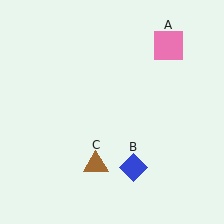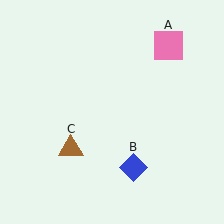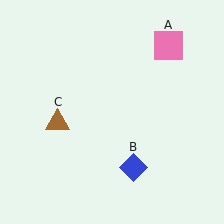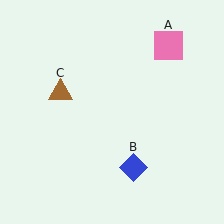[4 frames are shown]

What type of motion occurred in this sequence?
The brown triangle (object C) rotated clockwise around the center of the scene.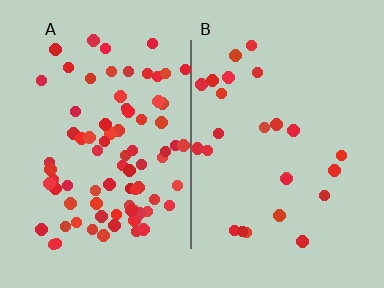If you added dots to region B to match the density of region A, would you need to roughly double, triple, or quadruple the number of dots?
Approximately triple.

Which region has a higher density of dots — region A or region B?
A (the left).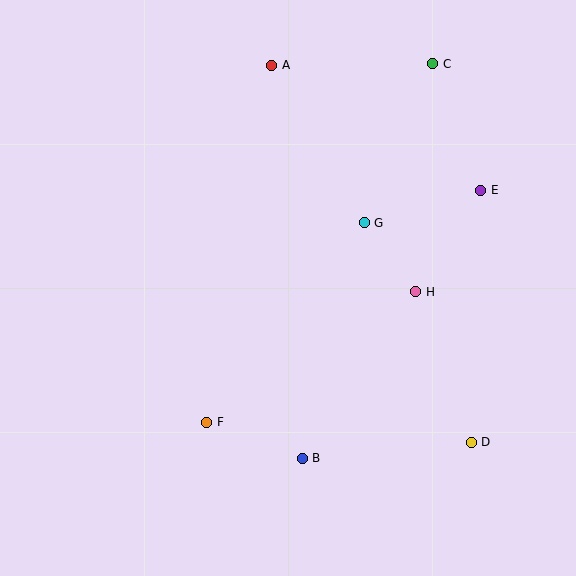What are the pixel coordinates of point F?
Point F is at (207, 422).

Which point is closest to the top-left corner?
Point A is closest to the top-left corner.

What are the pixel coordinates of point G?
Point G is at (364, 223).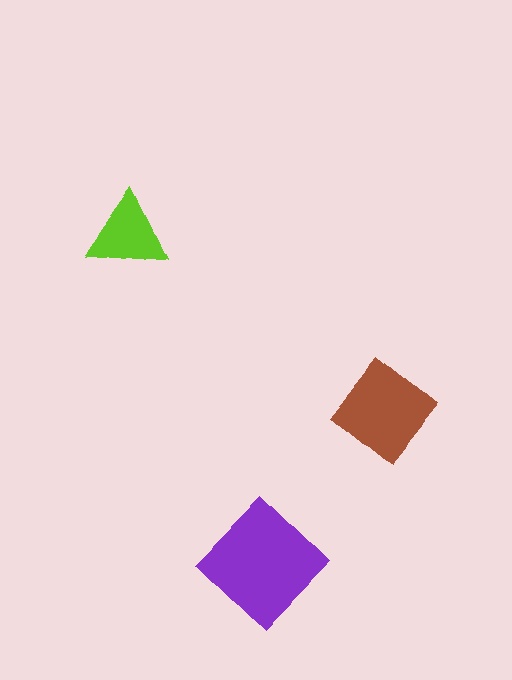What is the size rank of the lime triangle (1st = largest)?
3rd.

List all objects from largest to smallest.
The purple diamond, the brown diamond, the lime triangle.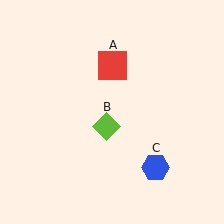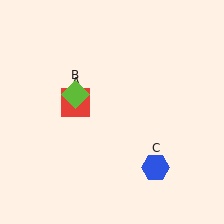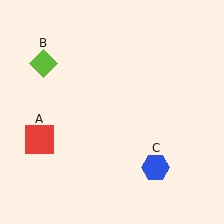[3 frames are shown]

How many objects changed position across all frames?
2 objects changed position: red square (object A), lime diamond (object B).